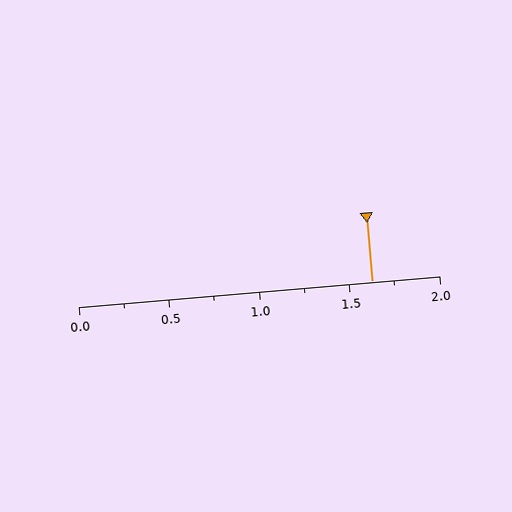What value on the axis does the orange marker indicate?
The marker indicates approximately 1.62.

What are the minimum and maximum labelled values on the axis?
The axis runs from 0.0 to 2.0.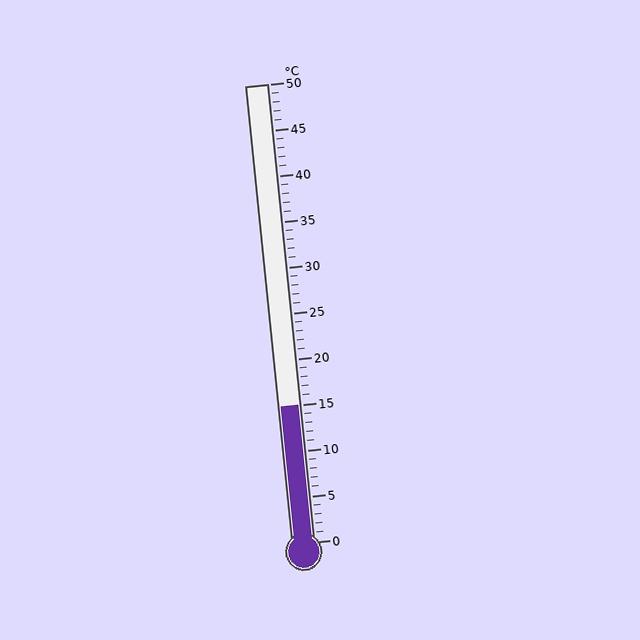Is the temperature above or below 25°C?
The temperature is below 25°C.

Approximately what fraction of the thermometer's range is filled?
The thermometer is filled to approximately 30% of its range.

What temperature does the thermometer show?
The thermometer shows approximately 15°C.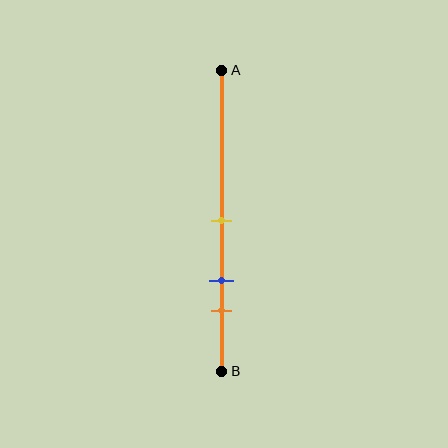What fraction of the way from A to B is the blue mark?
The blue mark is approximately 70% (0.7) of the way from A to B.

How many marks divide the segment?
There are 3 marks dividing the segment.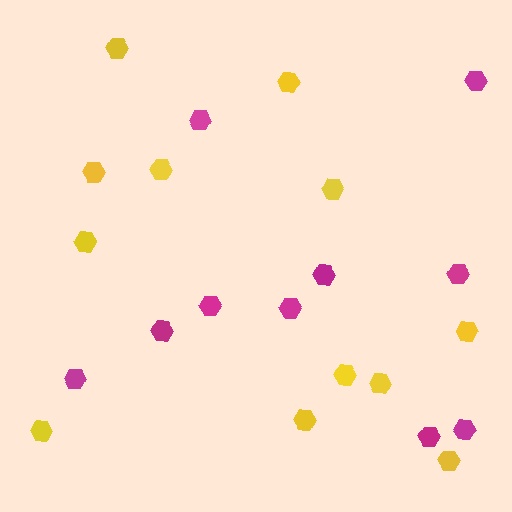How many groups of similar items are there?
There are 2 groups: one group of yellow hexagons (12) and one group of magenta hexagons (10).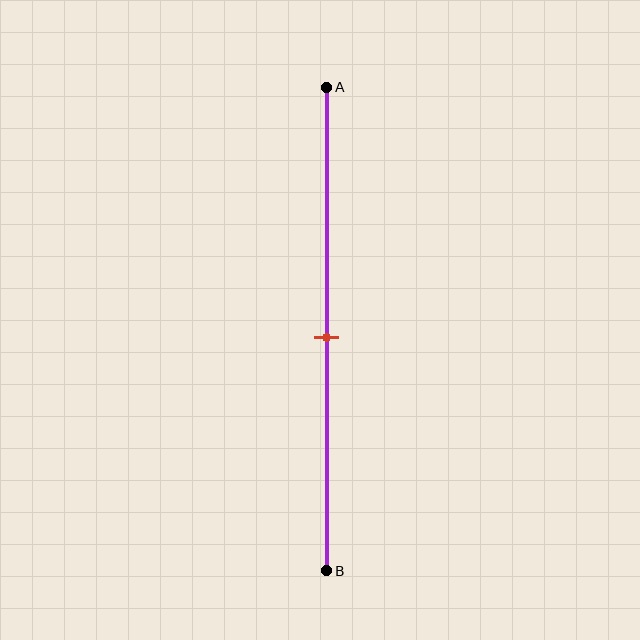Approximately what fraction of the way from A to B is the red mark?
The red mark is approximately 50% of the way from A to B.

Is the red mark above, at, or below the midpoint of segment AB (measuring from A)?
The red mark is approximately at the midpoint of segment AB.